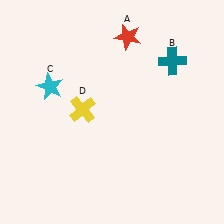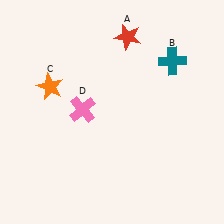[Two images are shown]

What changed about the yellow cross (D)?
In Image 1, D is yellow. In Image 2, it changed to pink.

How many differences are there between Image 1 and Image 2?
There are 2 differences between the two images.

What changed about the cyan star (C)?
In Image 1, C is cyan. In Image 2, it changed to orange.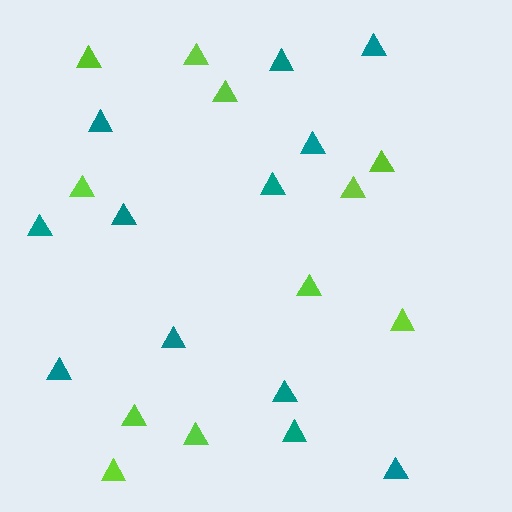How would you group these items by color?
There are 2 groups: one group of lime triangles (11) and one group of teal triangles (12).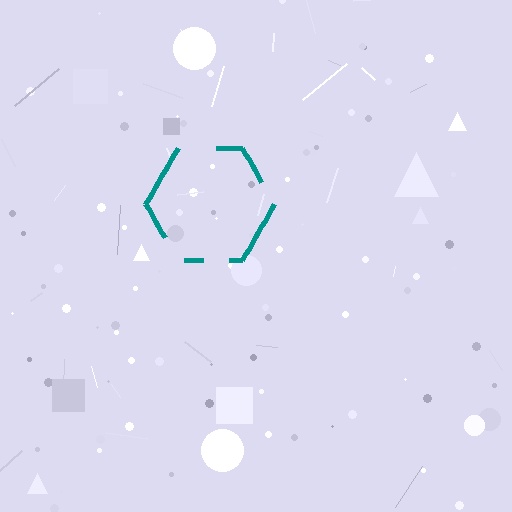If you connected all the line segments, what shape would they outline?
They would outline a hexagon.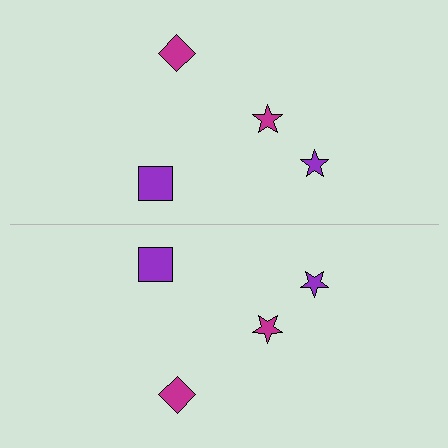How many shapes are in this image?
There are 8 shapes in this image.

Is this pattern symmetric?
Yes, this pattern has bilateral (reflection) symmetry.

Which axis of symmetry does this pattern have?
The pattern has a horizontal axis of symmetry running through the center of the image.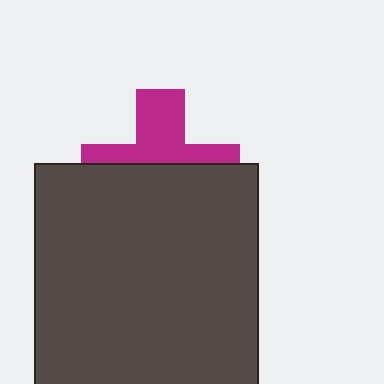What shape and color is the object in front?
The object in front is a dark gray square.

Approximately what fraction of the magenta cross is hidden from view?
Roughly 55% of the magenta cross is hidden behind the dark gray square.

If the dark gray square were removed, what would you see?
You would see the complete magenta cross.